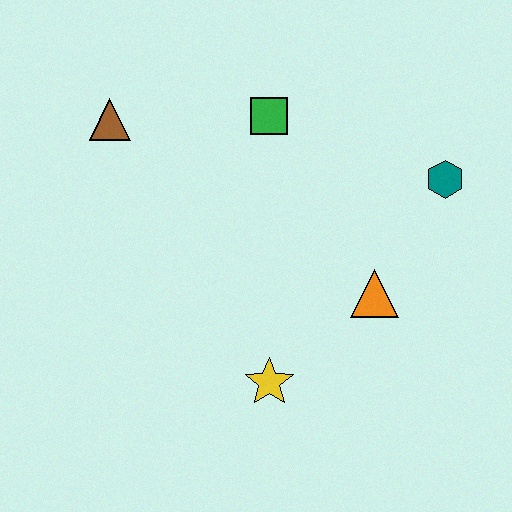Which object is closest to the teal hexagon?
The orange triangle is closest to the teal hexagon.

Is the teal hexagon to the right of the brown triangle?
Yes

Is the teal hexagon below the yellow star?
No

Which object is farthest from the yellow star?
The brown triangle is farthest from the yellow star.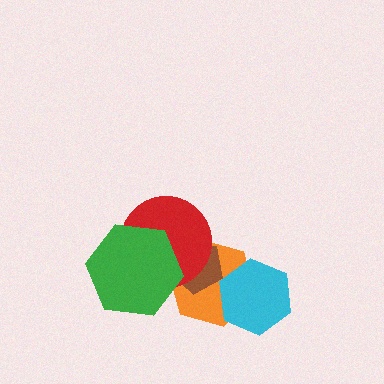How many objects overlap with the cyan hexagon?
1 object overlaps with the cyan hexagon.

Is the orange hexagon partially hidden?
Yes, it is partially covered by another shape.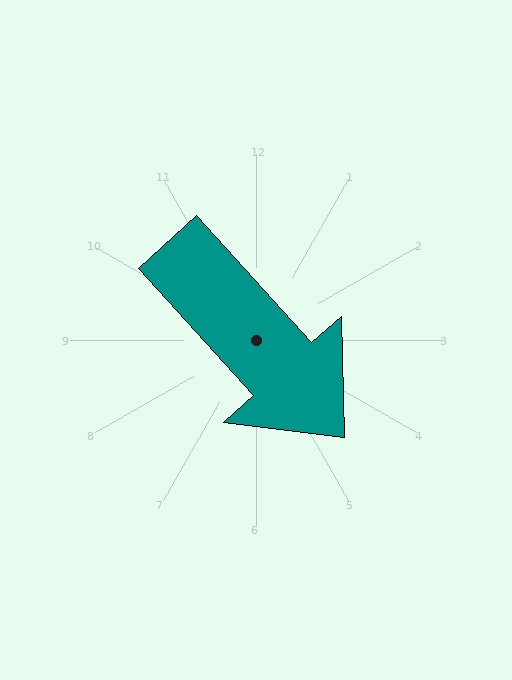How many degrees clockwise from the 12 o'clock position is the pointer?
Approximately 138 degrees.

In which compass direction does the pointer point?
Southeast.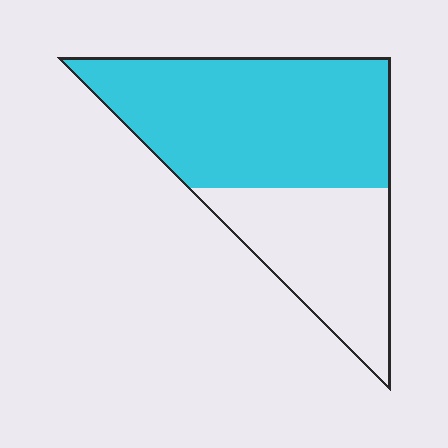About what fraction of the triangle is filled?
About five eighths (5/8).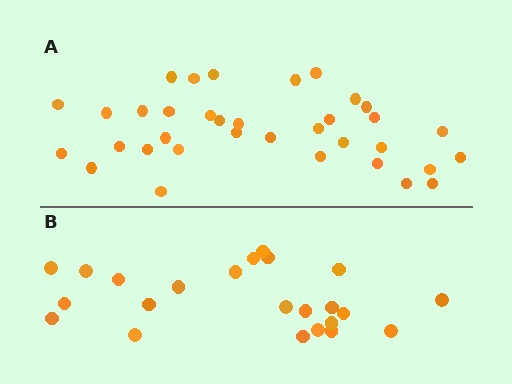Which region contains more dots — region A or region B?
Region A (the top region) has more dots.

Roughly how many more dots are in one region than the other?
Region A has roughly 12 or so more dots than region B.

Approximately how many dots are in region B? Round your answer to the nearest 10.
About 20 dots. (The exact count is 23, which rounds to 20.)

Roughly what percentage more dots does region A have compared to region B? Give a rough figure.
About 50% more.